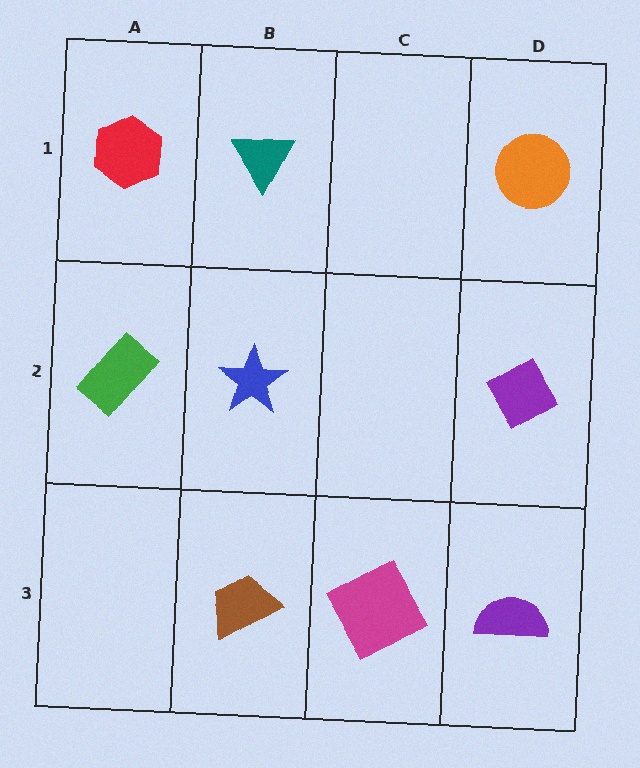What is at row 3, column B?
A brown trapezoid.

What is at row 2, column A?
A green rectangle.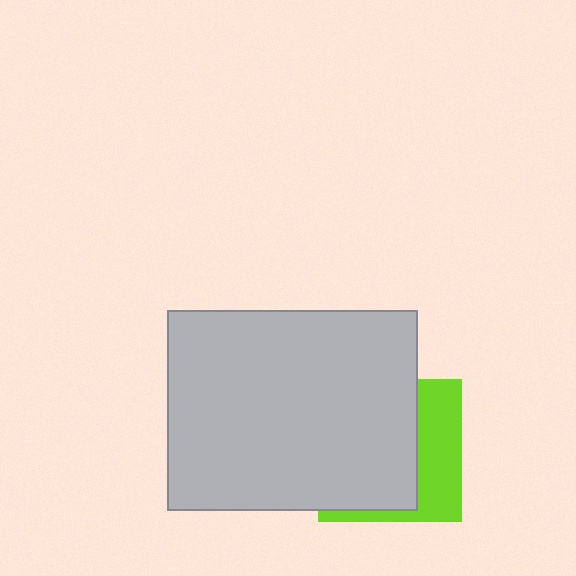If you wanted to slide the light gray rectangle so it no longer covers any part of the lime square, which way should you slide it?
Slide it left — that is the most direct way to separate the two shapes.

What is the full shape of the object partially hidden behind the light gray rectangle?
The partially hidden object is a lime square.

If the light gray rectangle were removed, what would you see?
You would see the complete lime square.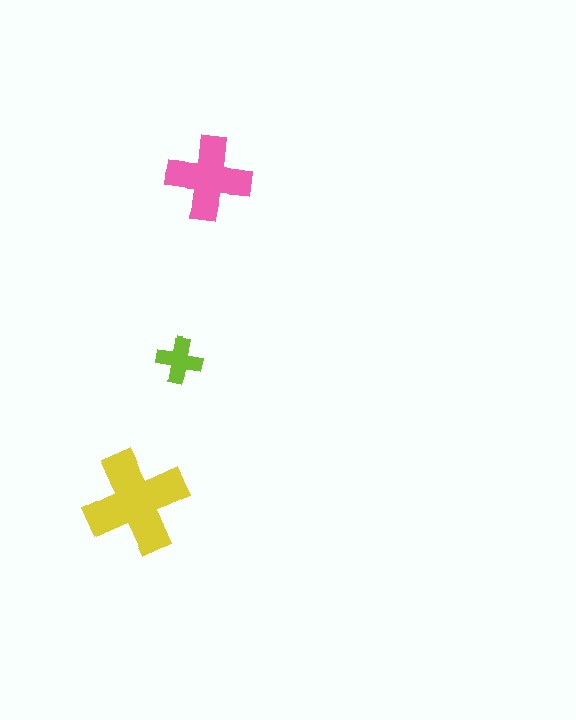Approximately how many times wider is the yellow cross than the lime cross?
About 2.5 times wider.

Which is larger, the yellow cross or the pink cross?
The yellow one.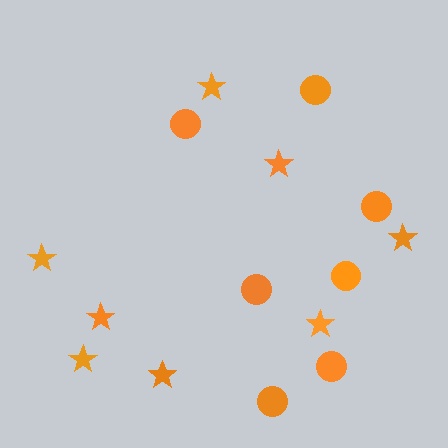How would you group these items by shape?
There are 2 groups: one group of circles (7) and one group of stars (8).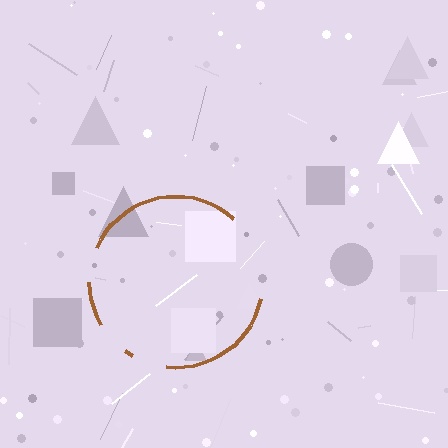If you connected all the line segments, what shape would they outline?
They would outline a circle.